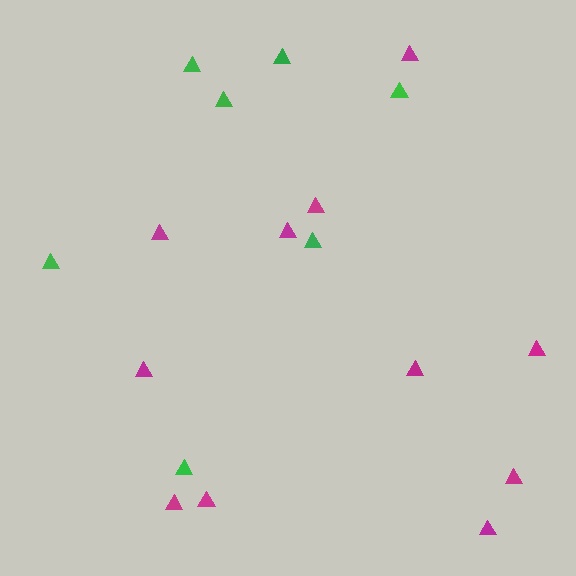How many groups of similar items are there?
There are 2 groups: one group of magenta triangles (11) and one group of green triangles (7).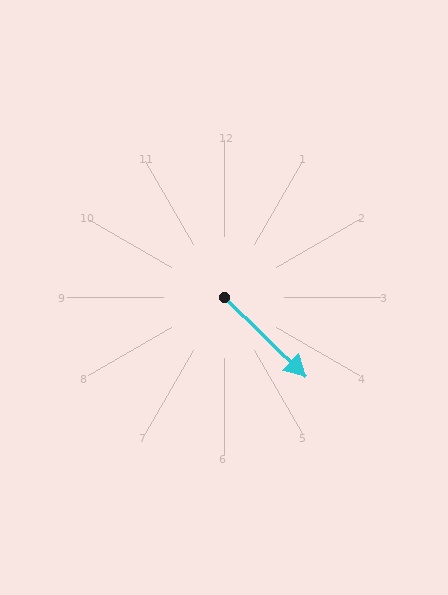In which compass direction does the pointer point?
Southeast.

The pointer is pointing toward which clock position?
Roughly 4 o'clock.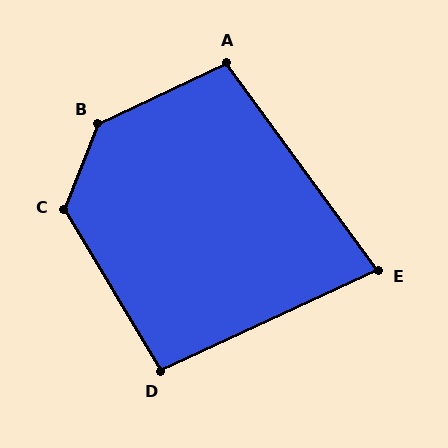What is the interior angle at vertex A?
Approximately 101 degrees (obtuse).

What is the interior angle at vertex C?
Approximately 127 degrees (obtuse).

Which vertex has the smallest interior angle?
E, at approximately 79 degrees.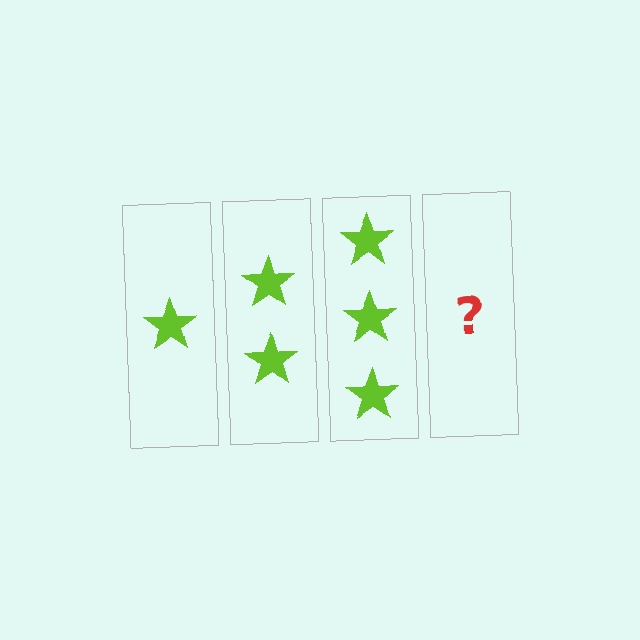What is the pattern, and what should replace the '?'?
The pattern is that each step adds one more star. The '?' should be 4 stars.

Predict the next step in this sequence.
The next step is 4 stars.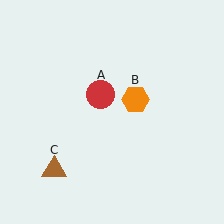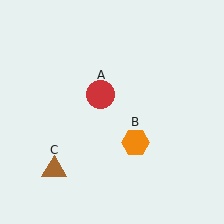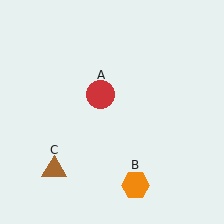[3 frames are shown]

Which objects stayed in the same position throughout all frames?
Red circle (object A) and brown triangle (object C) remained stationary.